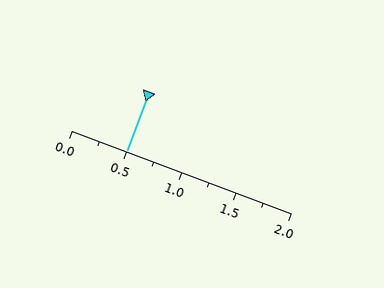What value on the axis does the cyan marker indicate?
The marker indicates approximately 0.5.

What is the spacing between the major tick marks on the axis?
The major ticks are spaced 0.5 apart.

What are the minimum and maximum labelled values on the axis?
The axis runs from 0.0 to 2.0.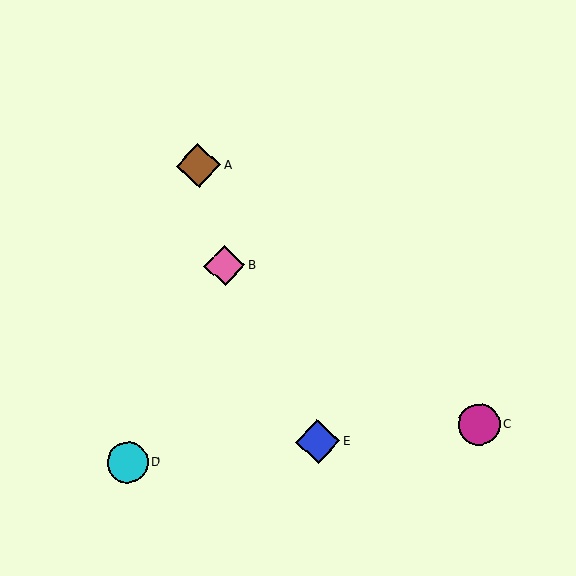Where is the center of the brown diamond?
The center of the brown diamond is at (198, 166).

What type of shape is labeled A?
Shape A is a brown diamond.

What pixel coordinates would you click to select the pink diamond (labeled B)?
Click at (224, 266) to select the pink diamond B.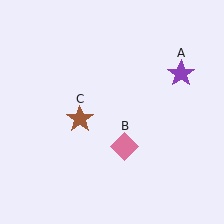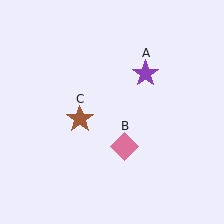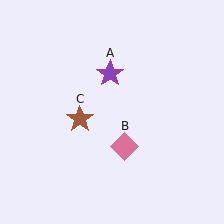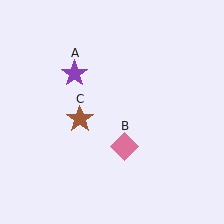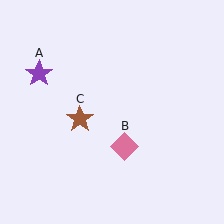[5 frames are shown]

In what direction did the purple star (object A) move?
The purple star (object A) moved left.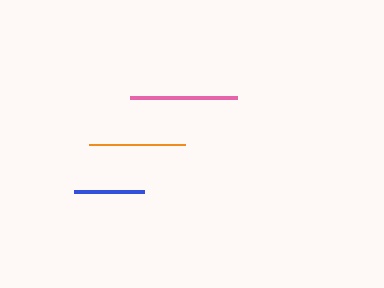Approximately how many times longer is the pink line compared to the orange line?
The pink line is approximately 1.1 times the length of the orange line.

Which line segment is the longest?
The pink line is the longest at approximately 107 pixels.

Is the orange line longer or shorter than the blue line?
The orange line is longer than the blue line.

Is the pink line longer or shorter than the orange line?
The pink line is longer than the orange line.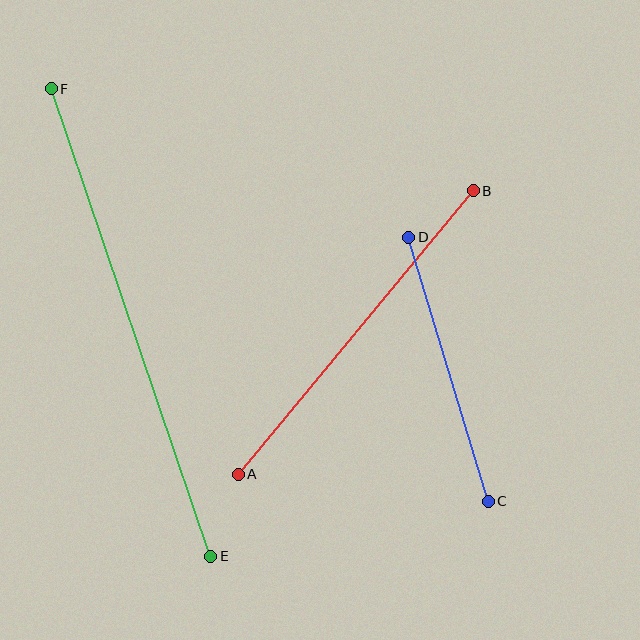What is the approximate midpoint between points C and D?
The midpoint is at approximately (448, 369) pixels.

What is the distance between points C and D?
The distance is approximately 276 pixels.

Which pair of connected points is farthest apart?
Points E and F are farthest apart.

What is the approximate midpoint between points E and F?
The midpoint is at approximately (131, 322) pixels.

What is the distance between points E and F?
The distance is approximately 494 pixels.